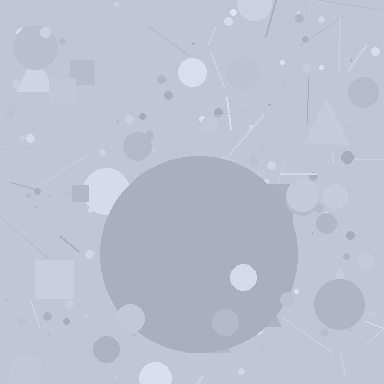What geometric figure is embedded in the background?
A circle is embedded in the background.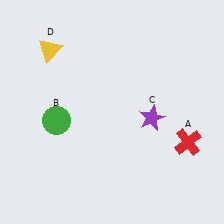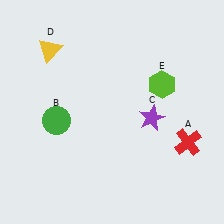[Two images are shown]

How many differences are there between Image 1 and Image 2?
There is 1 difference between the two images.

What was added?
A lime hexagon (E) was added in Image 2.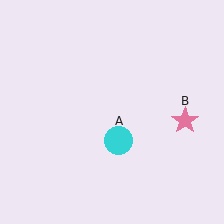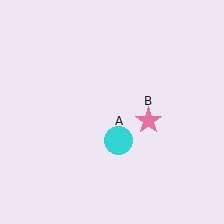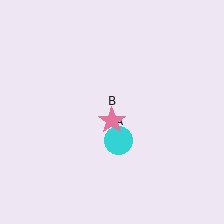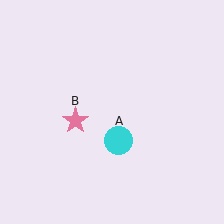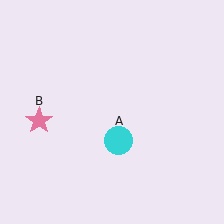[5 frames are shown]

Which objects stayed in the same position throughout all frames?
Cyan circle (object A) remained stationary.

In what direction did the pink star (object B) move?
The pink star (object B) moved left.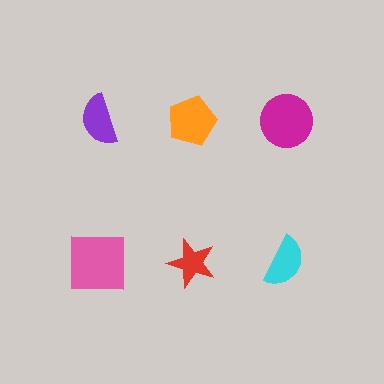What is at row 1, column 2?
An orange pentagon.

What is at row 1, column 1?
A purple semicircle.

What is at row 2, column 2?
A red star.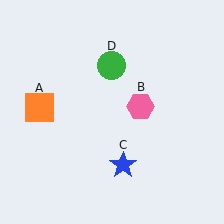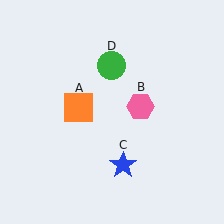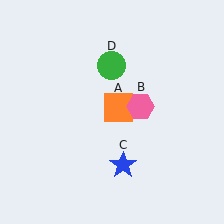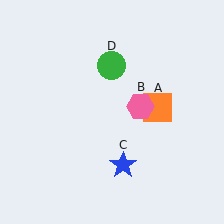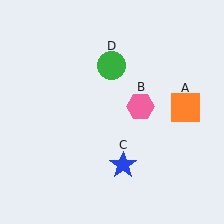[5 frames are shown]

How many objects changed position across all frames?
1 object changed position: orange square (object A).